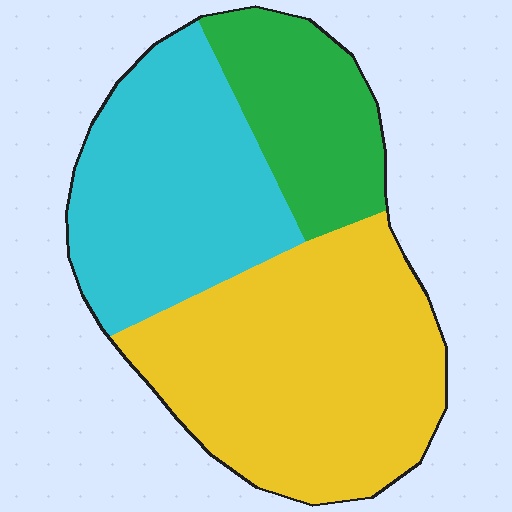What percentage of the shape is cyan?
Cyan takes up about one third (1/3) of the shape.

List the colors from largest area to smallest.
From largest to smallest: yellow, cyan, green.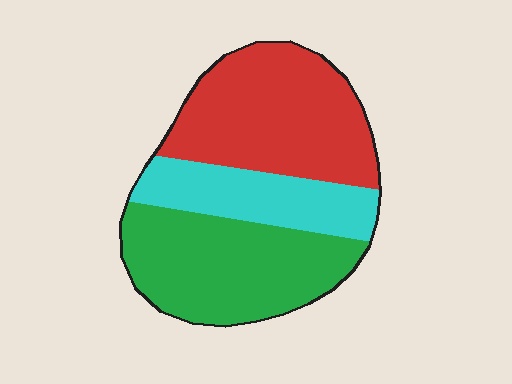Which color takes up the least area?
Cyan, at roughly 20%.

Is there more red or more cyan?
Red.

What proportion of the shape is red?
Red covers around 40% of the shape.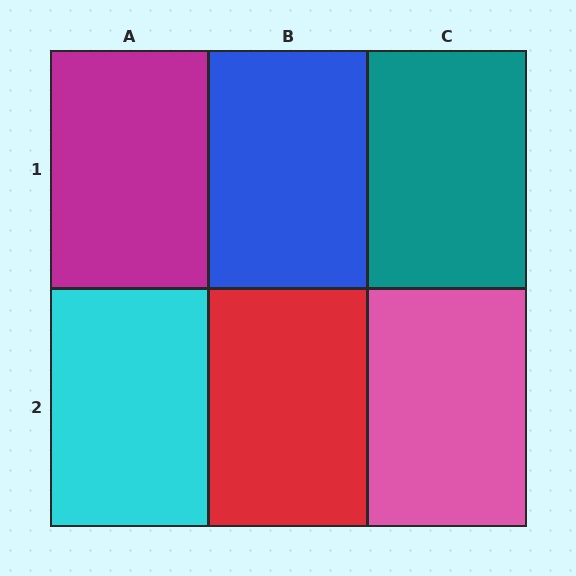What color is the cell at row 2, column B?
Red.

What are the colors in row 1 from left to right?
Magenta, blue, teal.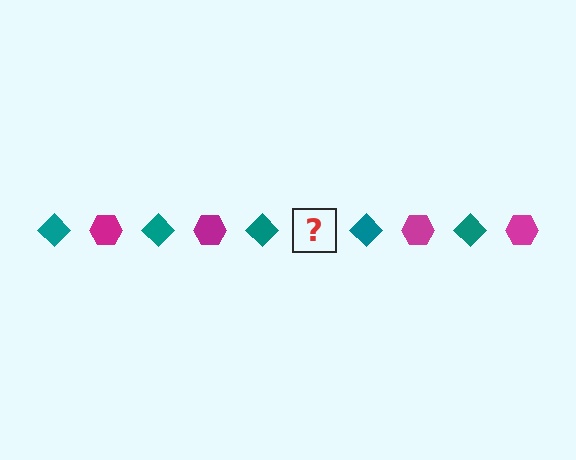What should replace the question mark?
The question mark should be replaced with a magenta hexagon.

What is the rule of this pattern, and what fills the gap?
The rule is that the pattern alternates between teal diamond and magenta hexagon. The gap should be filled with a magenta hexagon.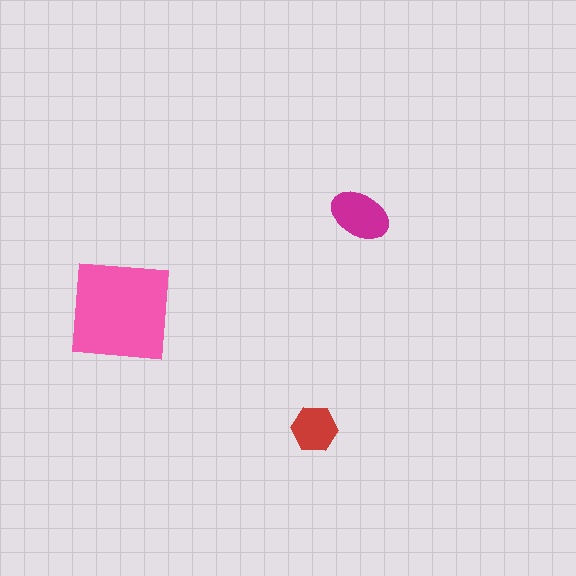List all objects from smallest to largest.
The red hexagon, the magenta ellipse, the pink square.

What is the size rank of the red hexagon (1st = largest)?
3rd.